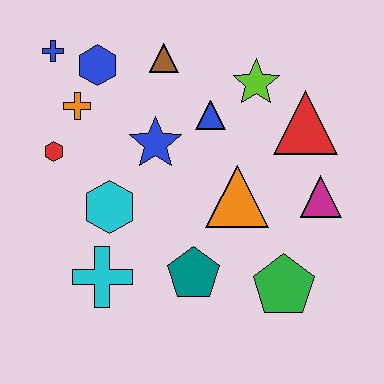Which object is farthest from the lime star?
The cyan cross is farthest from the lime star.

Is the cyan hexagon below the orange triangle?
Yes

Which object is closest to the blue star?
The blue triangle is closest to the blue star.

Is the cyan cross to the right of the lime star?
No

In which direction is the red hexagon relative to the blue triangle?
The red hexagon is to the left of the blue triangle.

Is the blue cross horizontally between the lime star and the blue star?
No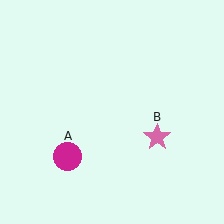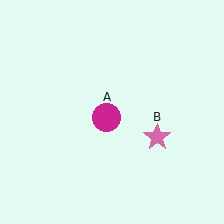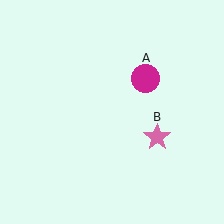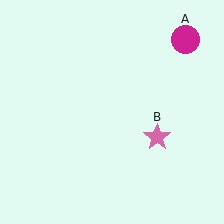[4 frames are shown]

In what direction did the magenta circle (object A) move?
The magenta circle (object A) moved up and to the right.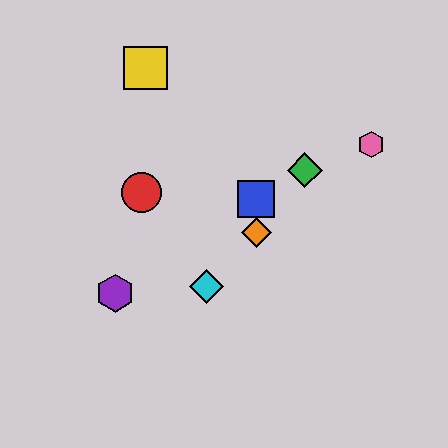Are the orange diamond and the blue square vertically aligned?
Yes, both are at x≈256.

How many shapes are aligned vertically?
2 shapes (the blue square, the orange diamond) are aligned vertically.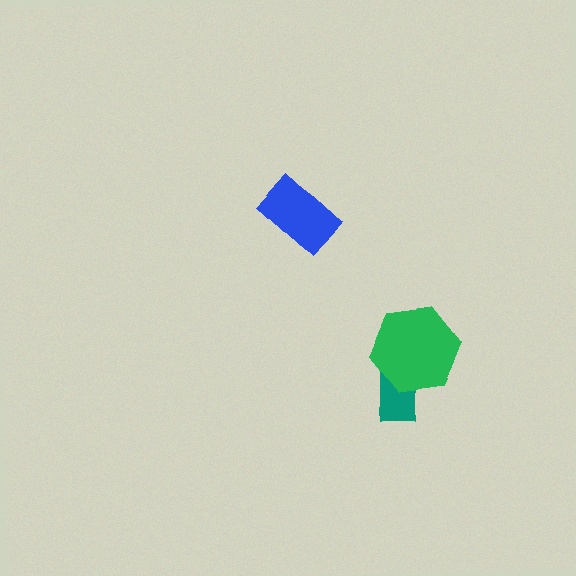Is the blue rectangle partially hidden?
No, no other shape covers it.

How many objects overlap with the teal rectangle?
1 object overlaps with the teal rectangle.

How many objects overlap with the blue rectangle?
0 objects overlap with the blue rectangle.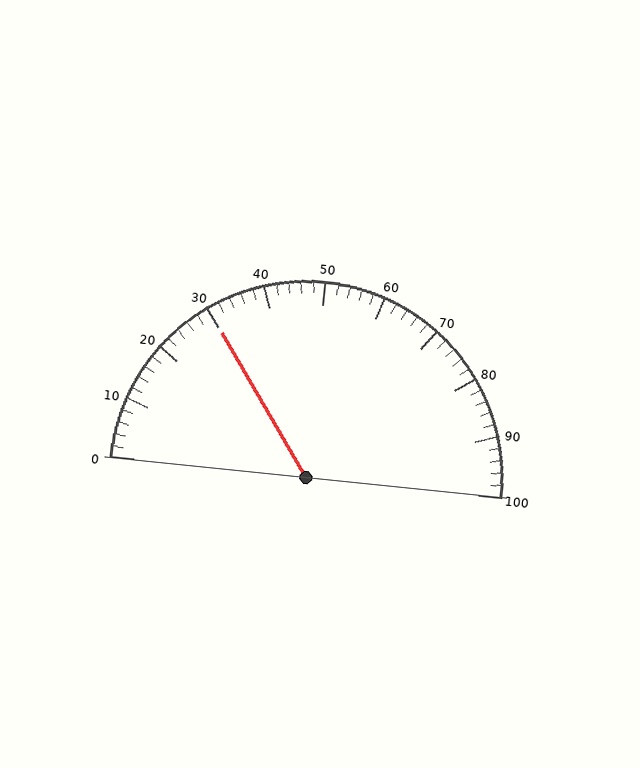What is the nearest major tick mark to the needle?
The nearest major tick mark is 30.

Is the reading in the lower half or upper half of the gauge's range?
The reading is in the lower half of the range (0 to 100).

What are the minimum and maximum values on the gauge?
The gauge ranges from 0 to 100.